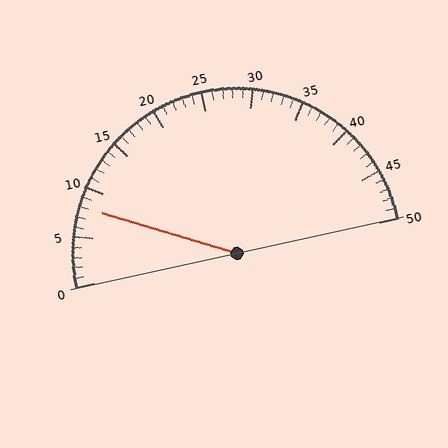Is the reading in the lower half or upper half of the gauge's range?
The reading is in the lower half of the range (0 to 50).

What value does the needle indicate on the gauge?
The needle indicates approximately 8.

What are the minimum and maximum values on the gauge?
The gauge ranges from 0 to 50.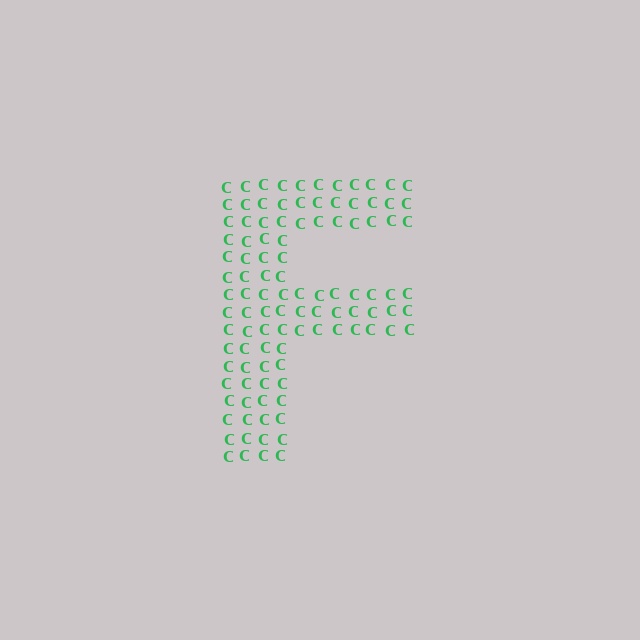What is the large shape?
The large shape is the letter F.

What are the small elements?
The small elements are letter C's.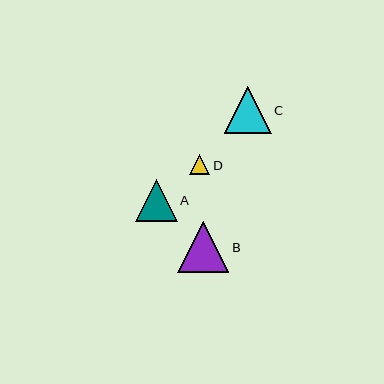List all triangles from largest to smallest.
From largest to smallest: B, C, A, D.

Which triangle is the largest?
Triangle B is the largest with a size of approximately 51 pixels.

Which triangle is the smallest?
Triangle D is the smallest with a size of approximately 20 pixels.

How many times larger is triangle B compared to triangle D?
Triangle B is approximately 2.6 times the size of triangle D.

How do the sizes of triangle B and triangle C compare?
Triangle B and triangle C are approximately the same size.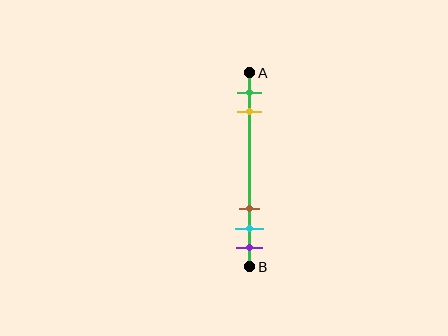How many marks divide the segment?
There are 5 marks dividing the segment.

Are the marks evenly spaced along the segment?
No, the marks are not evenly spaced.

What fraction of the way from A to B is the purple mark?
The purple mark is approximately 90% (0.9) of the way from A to B.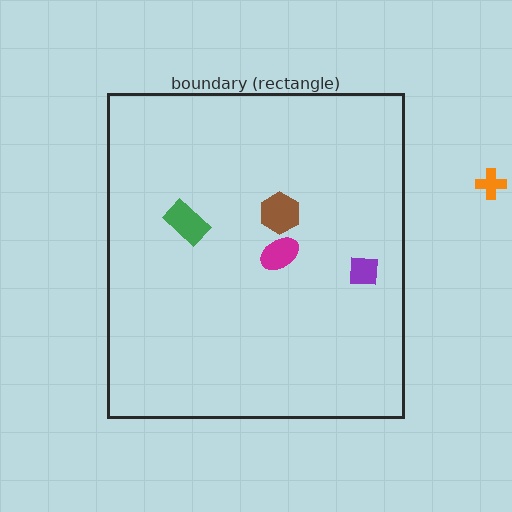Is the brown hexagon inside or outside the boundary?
Inside.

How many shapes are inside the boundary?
4 inside, 1 outside.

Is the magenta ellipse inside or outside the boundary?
Inside.